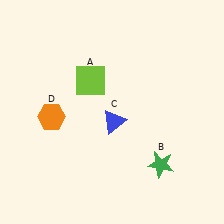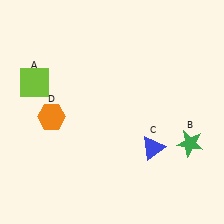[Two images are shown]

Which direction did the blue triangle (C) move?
The blue triangle (C) moved right.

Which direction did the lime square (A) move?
The lime square (A) moved left.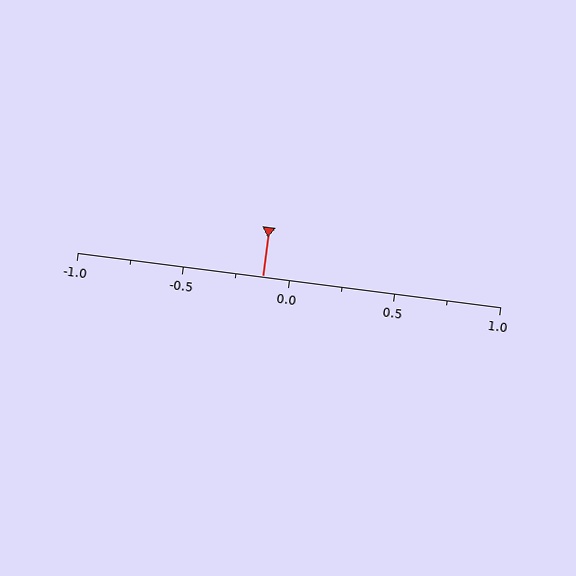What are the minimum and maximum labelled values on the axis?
The axis runs from -1.0 to 1.0.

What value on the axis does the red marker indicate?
The marker indicates approximately -0.12.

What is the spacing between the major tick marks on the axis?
The major ticks are spaced 0.5 apart.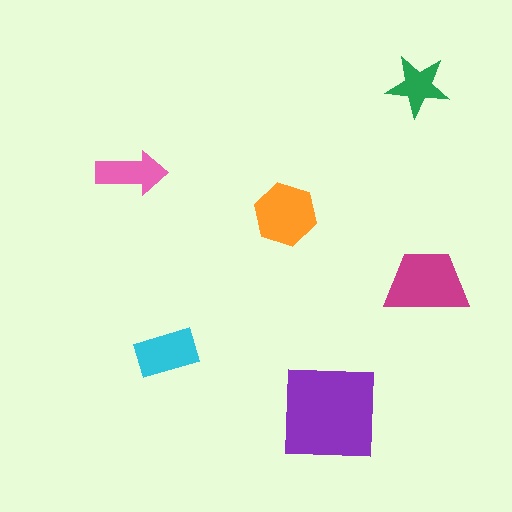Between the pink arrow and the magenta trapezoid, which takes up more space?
The magenta trapezoid.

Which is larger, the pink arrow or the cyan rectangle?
The cyan rectangle.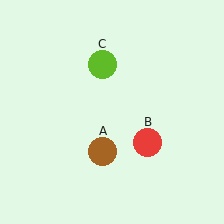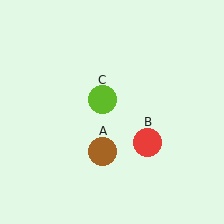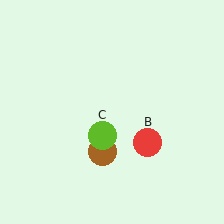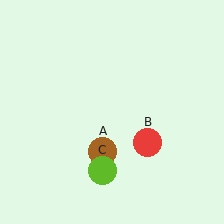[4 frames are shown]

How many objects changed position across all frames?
1 object changed position: lime circle (object C).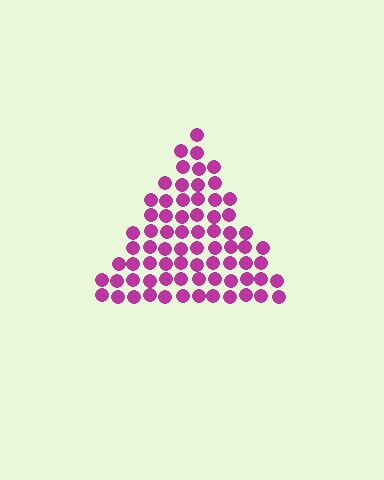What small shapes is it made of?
It is made of small circles.